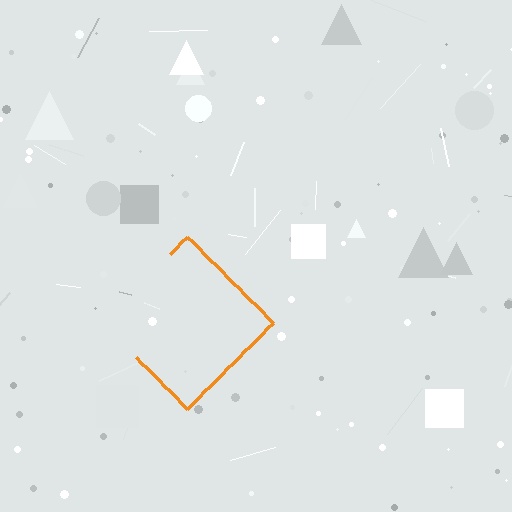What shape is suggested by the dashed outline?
The dashed outline suggests a diamond.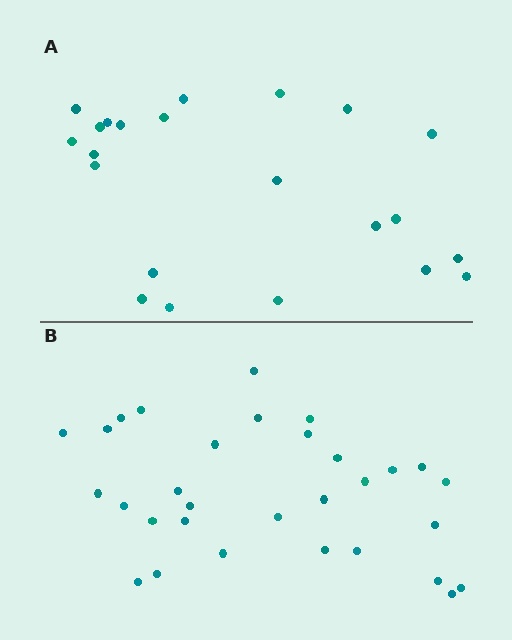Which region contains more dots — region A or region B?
Region B (the bottom region) has more dots.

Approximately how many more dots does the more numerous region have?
Region B has roughly 8 or so more dots than region A.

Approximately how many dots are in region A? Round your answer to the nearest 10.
About 20 dots. (The exact count is 22, which rounds to 20.)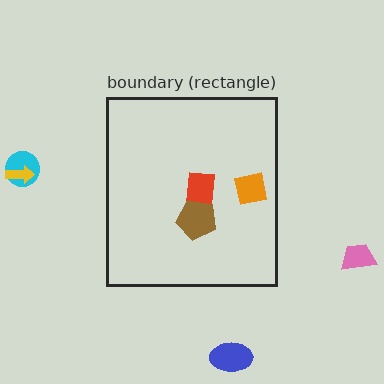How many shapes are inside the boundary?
3 inside, 4 outside.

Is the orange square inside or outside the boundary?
Inside.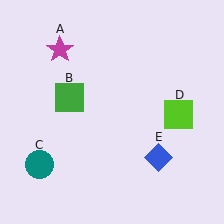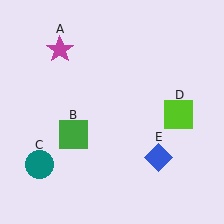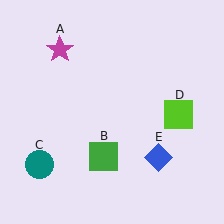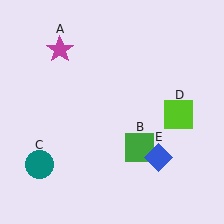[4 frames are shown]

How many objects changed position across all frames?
1 object changed position: green square (object B).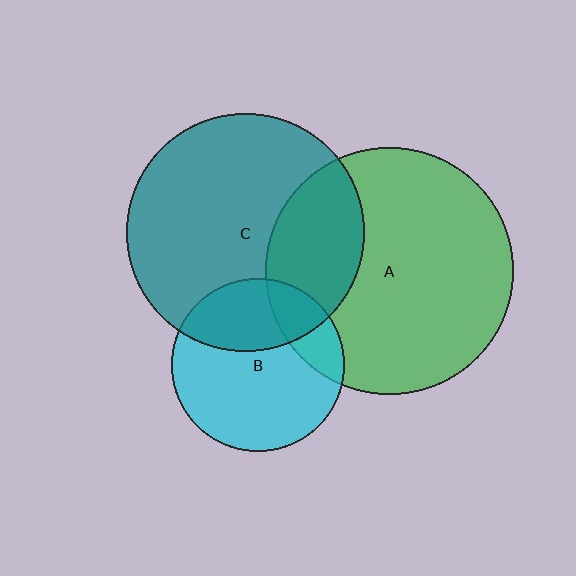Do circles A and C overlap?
Yes.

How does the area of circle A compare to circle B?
Approximately 2.0 times.